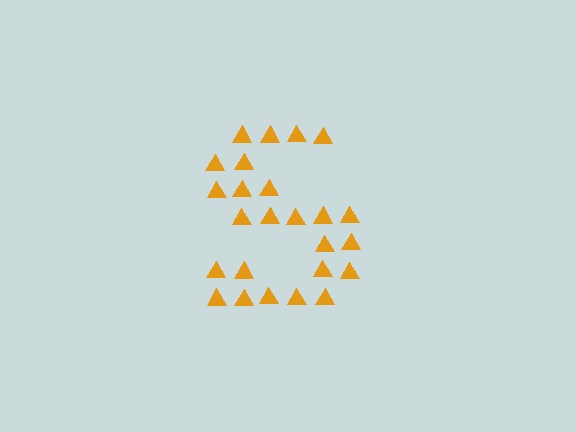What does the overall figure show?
The overall figure shows the letter S.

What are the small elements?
The small elements are triangles.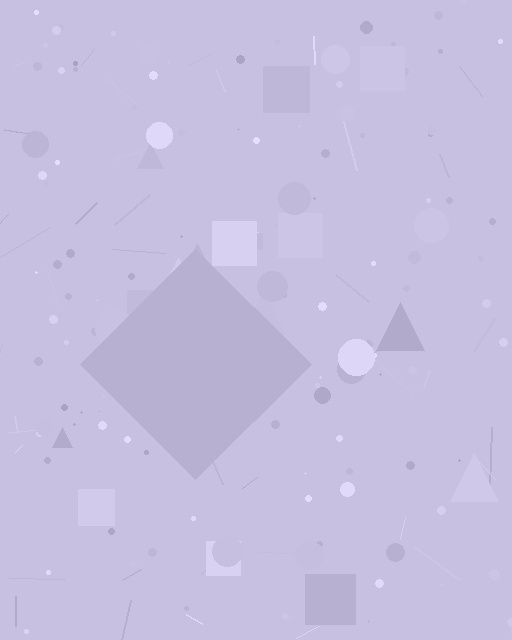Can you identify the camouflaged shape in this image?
The camouflaged shape is a diamond.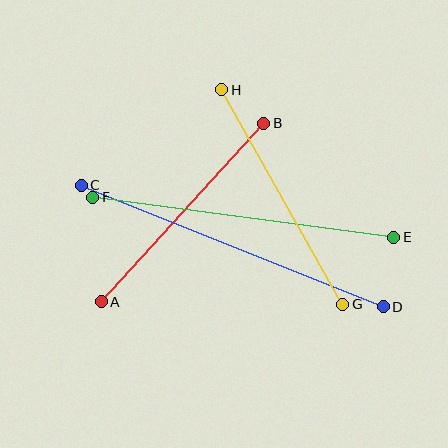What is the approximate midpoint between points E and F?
The midpoint is at approximately (243, 217) pixels.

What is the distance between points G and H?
The distance is approximately 246 pixels.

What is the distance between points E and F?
The distance is approximately 304 pixels.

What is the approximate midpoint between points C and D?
The midpoint is at approximately (232, 246) pixels.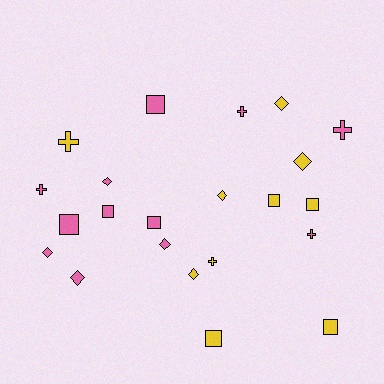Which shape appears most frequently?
Square, with 8 objects.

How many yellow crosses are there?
There are 2 yellow crosses.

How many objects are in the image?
There are 22 objects.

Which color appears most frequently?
Pink, with 12 objects.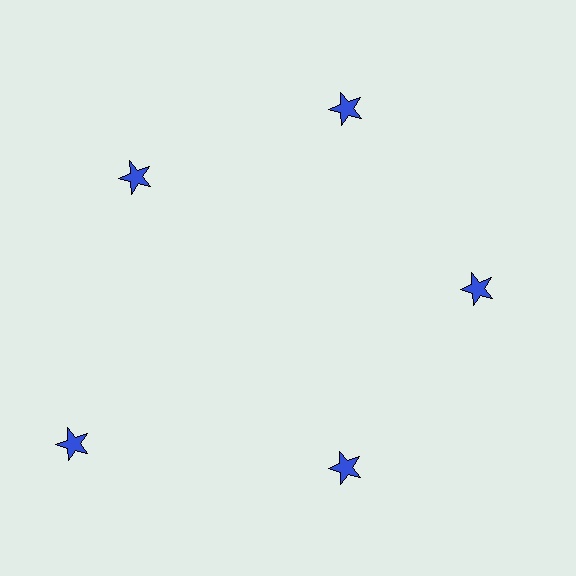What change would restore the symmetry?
The symmetry would be restored by moving it inward, back onto the ring so that all 5 stars sit at equal angles and equal distance from the center.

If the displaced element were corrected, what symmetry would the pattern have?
It would have 5-fold rotational symmetry — the pattern would map onto itself every 72 degrees.